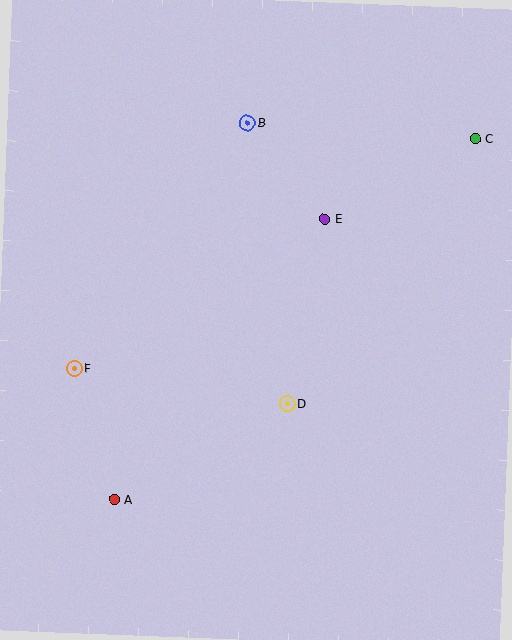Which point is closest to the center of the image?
Point D at (287, 403) is closest to the center.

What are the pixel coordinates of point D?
Point D is at (287, 403).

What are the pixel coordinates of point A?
Point A is at (114, 500).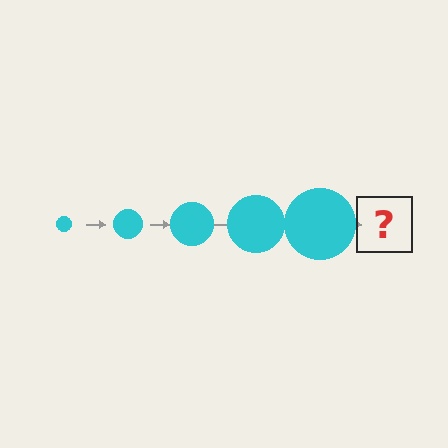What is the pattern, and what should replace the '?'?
The pattern is that the circle gets progressively larger each step. The '?' should be a cyan circle, larger than the previous one.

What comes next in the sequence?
The next element should be a cyan circle, larger than the previous one.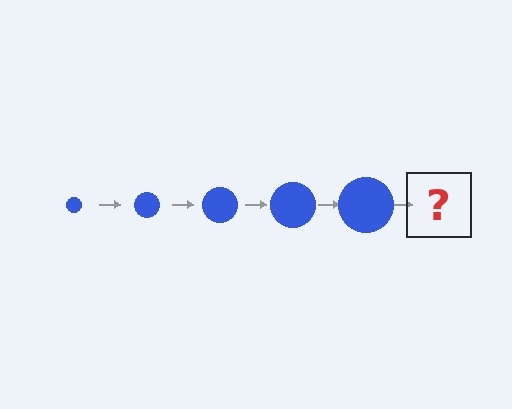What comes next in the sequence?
The next element should be a blue circle, larger than the previous one.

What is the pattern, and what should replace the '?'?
The pattern is that the circle gets progressively larger each step. The '?' should be a blue circle, larger than the previous one.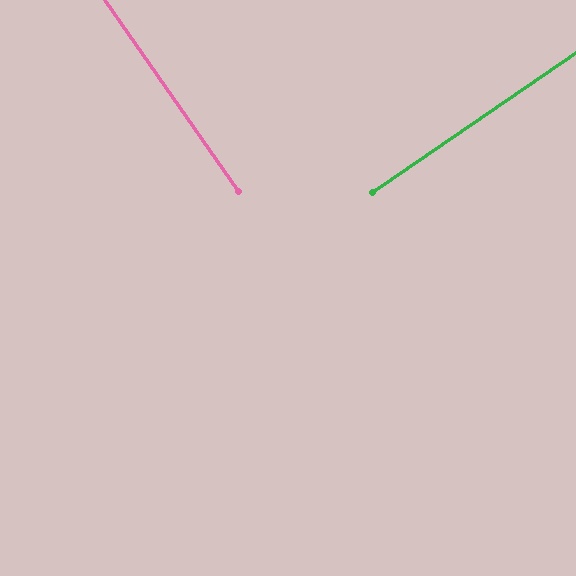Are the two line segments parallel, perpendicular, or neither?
Perpendicular — they meet at approximately 90°.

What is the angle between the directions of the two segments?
Approximately 90 degrees.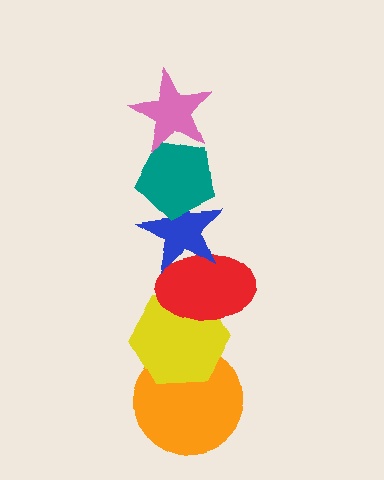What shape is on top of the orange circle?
The yellow hexagon is on top of the orange circle.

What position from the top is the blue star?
The blue star is 3rd from the top.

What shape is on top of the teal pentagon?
The pink star is on top of the teal pentagon.